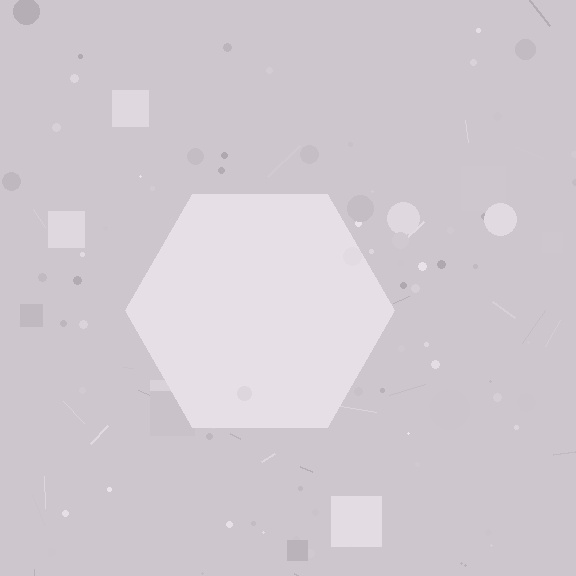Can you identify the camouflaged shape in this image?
The camouflaged shape is a hexagon.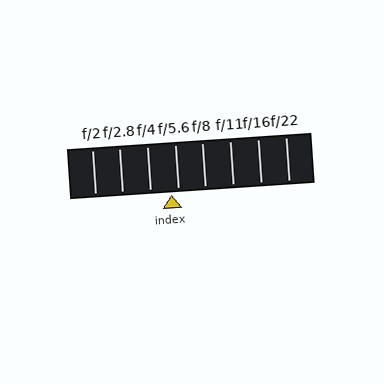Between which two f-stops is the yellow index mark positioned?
The index mark is between f/4 and f/5.6.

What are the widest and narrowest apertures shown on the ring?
The widest aperture shown is f/2 and the narrowest is f/22.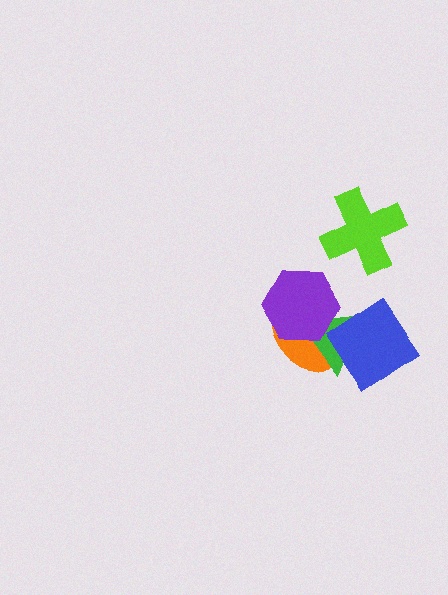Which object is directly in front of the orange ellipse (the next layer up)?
The green triangle is directly in front of the orange ellipse.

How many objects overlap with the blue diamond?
1 object overlaps with the blue diamond.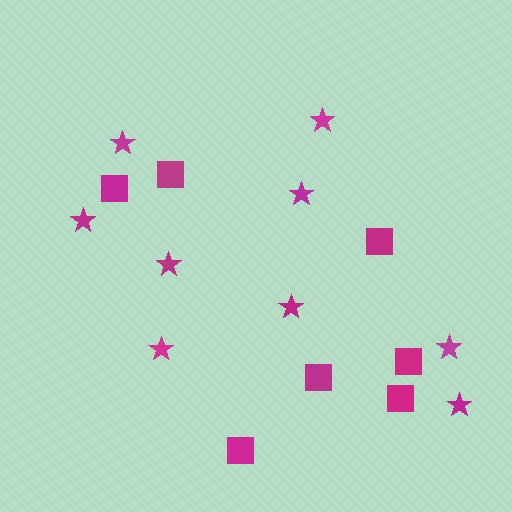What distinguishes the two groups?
There are 2 groups: one group of stars (9) and one group of squares (7).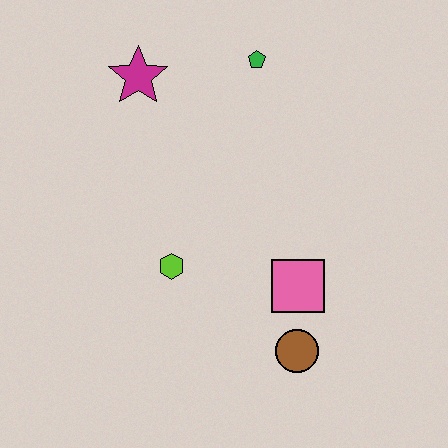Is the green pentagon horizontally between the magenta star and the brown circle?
Yes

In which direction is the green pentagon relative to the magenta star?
The green pentagon is to the right of the magenta star.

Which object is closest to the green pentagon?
The magenta star is closest to the green pentagon.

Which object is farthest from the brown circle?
The magenta star is farthest from the brown circle.